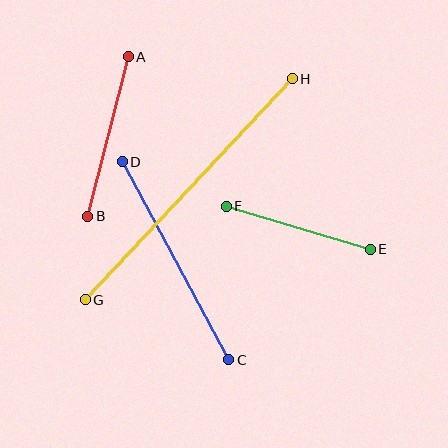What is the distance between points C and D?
The distance is approximately 225 pixels.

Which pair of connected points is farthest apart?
Points G and H are farthest apart.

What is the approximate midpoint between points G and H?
The midpoint is at approximately (189, 189) pixels.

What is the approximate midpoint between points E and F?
The midpoint is at approximately (298, 228) pixels.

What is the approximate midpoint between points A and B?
The midpoint is at approximately (108, 136) pixels.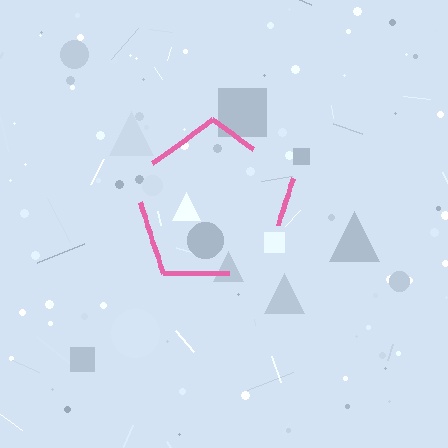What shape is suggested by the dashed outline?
The dashed outline suggests a pentagon.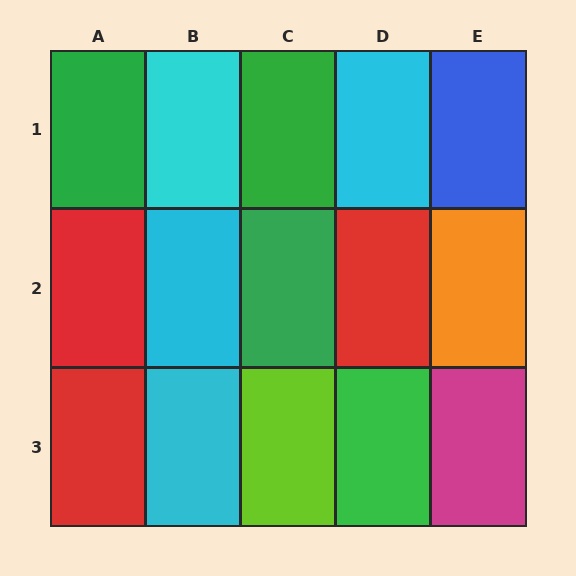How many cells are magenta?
1 cell is magenta.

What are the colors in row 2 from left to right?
Red, cyan, green, red, orange.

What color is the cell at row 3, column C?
Lime.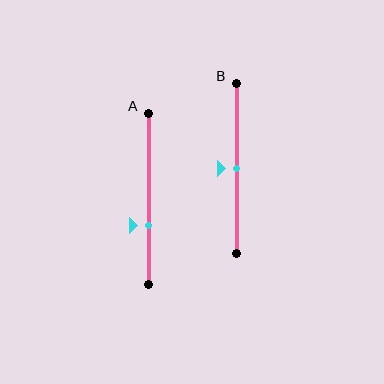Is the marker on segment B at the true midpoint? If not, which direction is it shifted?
Yes, the marker on segment B is at the true midpoint.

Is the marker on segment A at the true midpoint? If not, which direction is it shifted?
No, the marker on segment A is shifted downward by about 15% of the segment length.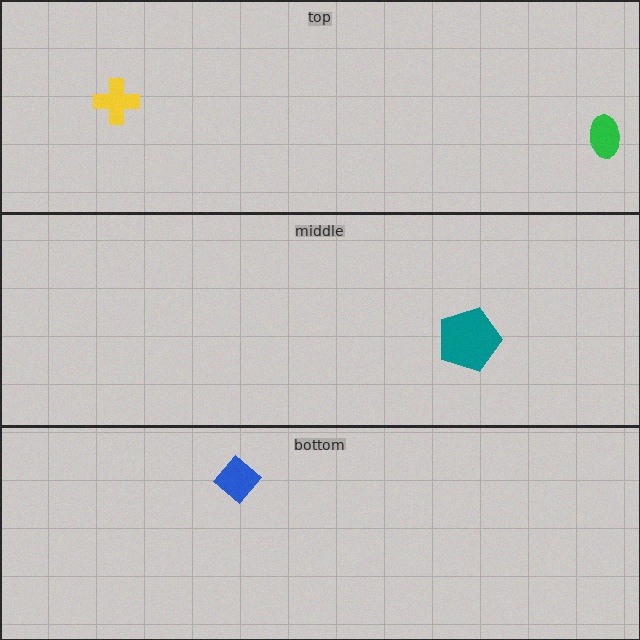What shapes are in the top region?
The yellow cross, the green ellipse.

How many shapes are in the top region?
2.